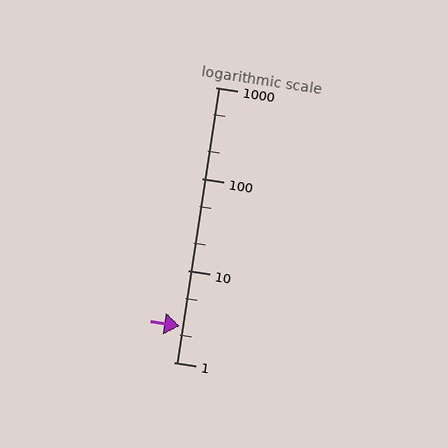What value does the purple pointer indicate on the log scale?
The pointer indicates approximately 2.5.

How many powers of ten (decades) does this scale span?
The scale spans 3 decades, from 1 to 1000.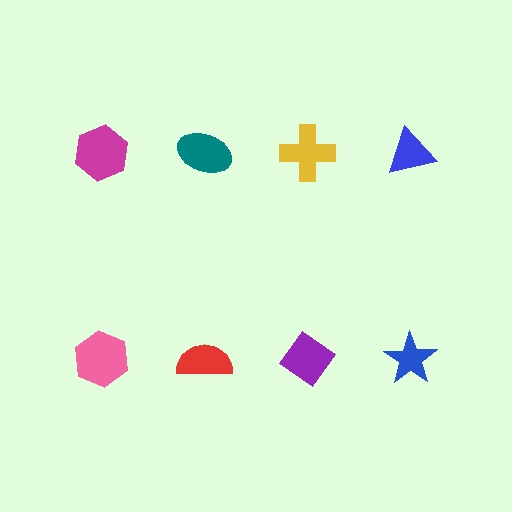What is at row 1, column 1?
A magenta hexagon.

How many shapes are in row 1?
4 shapes.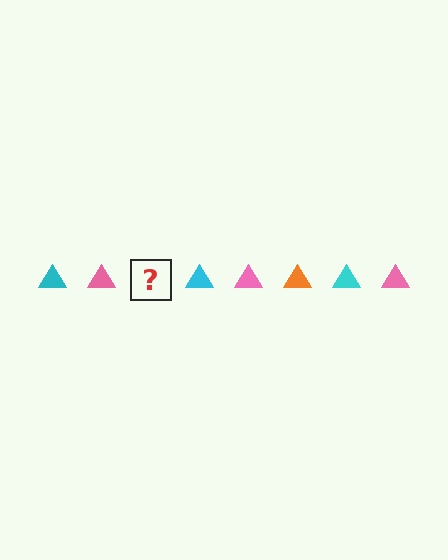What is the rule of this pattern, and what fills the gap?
The rule is that the pattern cycles through cyan, pink, orange triangles. The gap should be filled with an orange triangle.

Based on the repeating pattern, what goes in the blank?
The blank should be an orange triangle.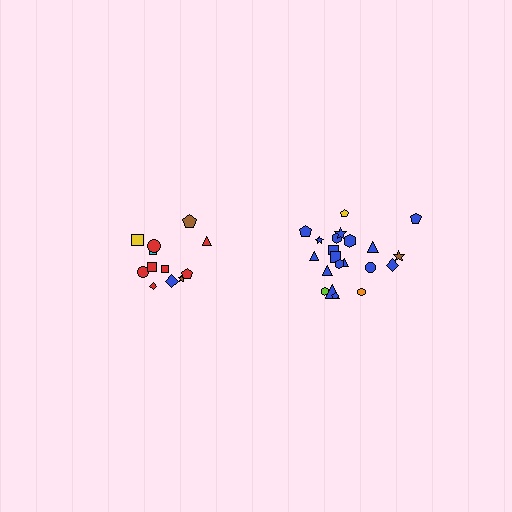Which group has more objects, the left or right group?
The right group.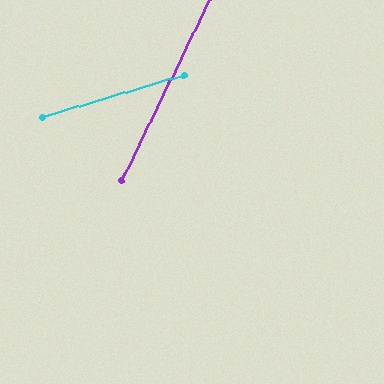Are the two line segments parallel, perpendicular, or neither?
Neither parallel nor perpendicular — they differ by about 48°.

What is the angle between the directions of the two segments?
Approximately 48 degrees.